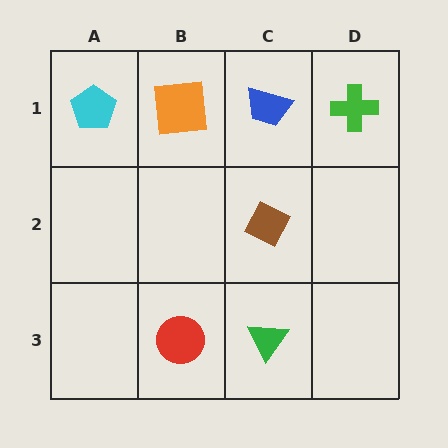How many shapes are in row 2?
1 shape.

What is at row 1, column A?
A cyan pentagon.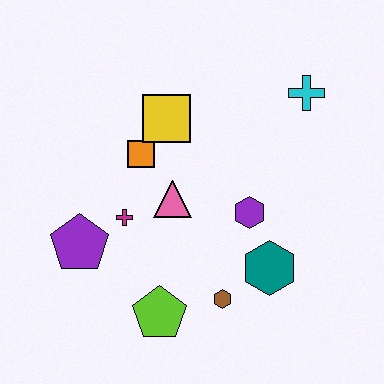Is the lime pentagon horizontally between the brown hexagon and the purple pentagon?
Yes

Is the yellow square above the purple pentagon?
Yes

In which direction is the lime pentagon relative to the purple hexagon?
The lime pentagon is below the purple hexagon.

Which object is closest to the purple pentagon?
The magenta cross is closest to the purple pentagon.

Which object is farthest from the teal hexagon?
The purple pentagon is farthest from the teal hexagon.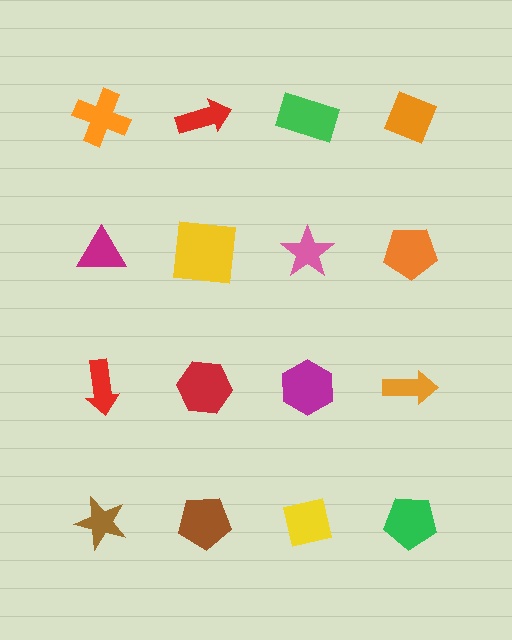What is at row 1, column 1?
An orange cross.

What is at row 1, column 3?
A green rectangle.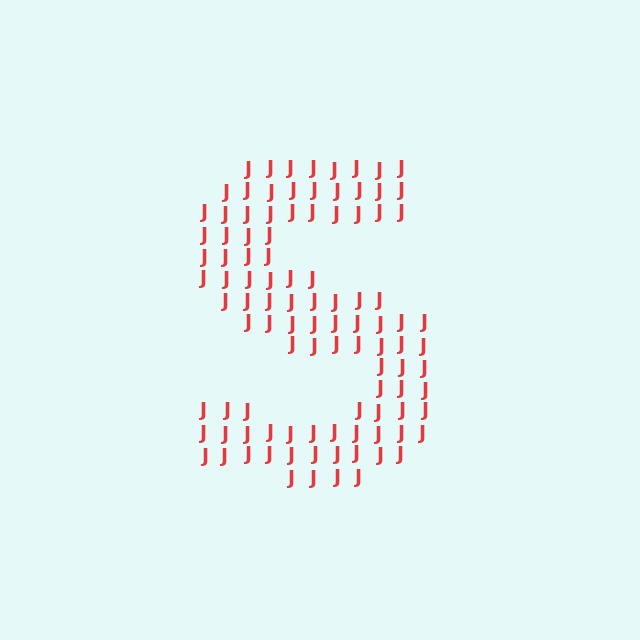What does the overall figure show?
The overall figure shows the letter S.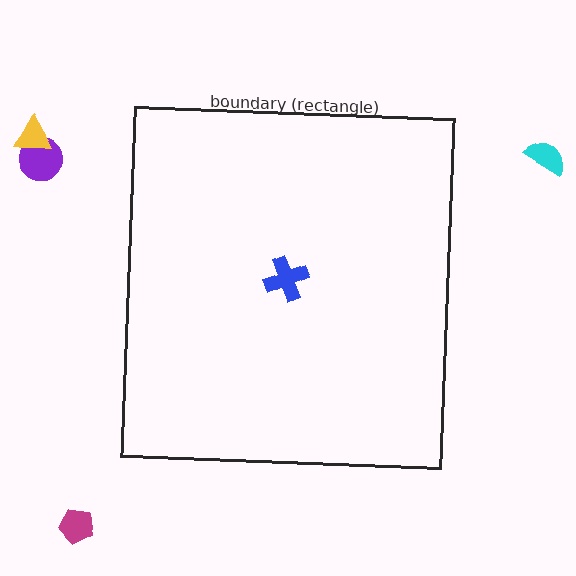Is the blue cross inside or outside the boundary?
Inside.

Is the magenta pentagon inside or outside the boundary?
Outside.